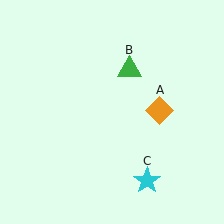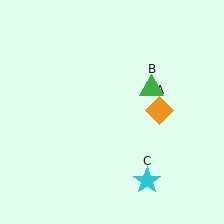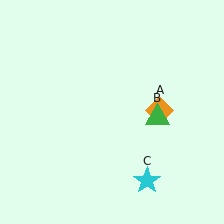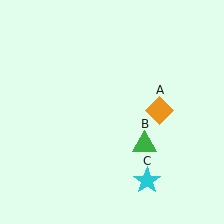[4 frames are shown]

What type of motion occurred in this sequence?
The green triangle (object B) rotated clockwise around the center of the scene.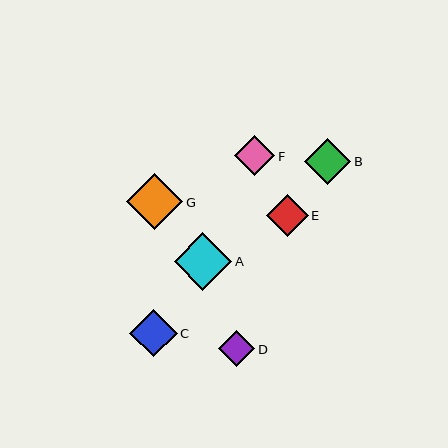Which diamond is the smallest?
Diamond D is the smallest with a size of approximately 36 pixels.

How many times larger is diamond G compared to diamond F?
Diamond G is approximately 1.4 times the size of diamond F.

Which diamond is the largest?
Diamond A is the largest with a size of approximately 57 pixels.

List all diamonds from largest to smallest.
From largest to smallest: A, G, C, B, E, F, D.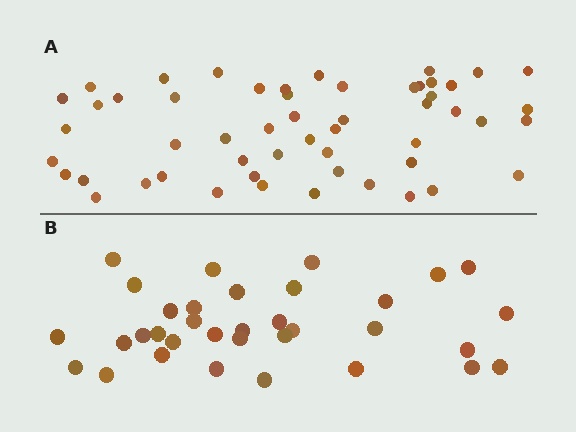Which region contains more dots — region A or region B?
Region A (the top region) has more dots.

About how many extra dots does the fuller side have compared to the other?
Region A has approximately 20 more dots than region B.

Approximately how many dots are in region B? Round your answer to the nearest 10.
About 30 dots. (The exact count is 34, which rounds to 30.)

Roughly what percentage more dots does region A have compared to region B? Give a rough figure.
About 55% more.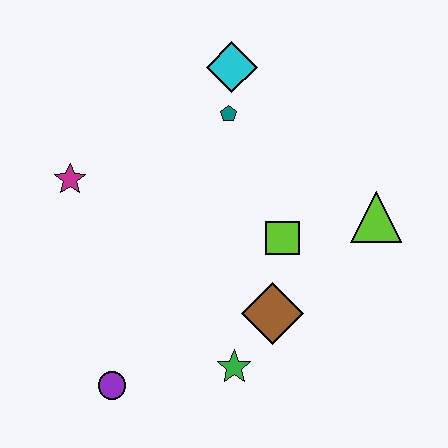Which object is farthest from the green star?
The cyan diamond is farthest from the green star.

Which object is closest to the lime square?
The brown diamond is closest to the lime square.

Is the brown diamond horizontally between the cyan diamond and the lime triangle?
Yes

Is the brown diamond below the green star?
No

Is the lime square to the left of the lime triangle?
Yes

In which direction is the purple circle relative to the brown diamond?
The purple circle is to the left of the brown diamond.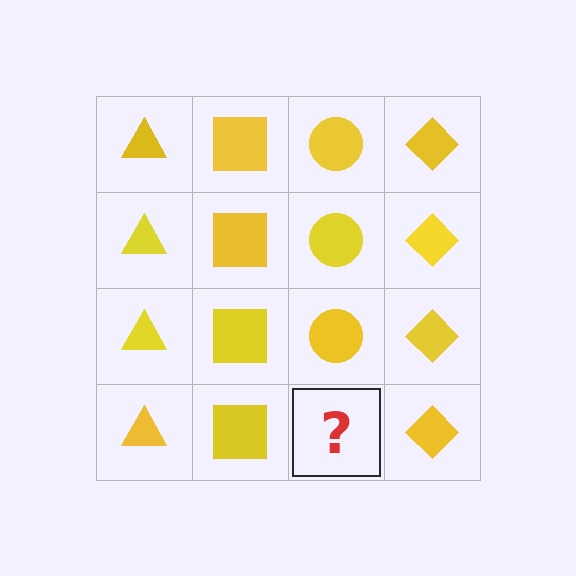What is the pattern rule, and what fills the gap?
The rule is that each column has a consistent shape. The gap should be filled with a yellow circle.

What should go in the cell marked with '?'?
The missing cell should contain a yellow circle.